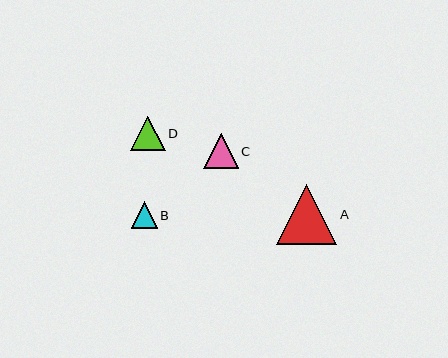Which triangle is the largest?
Triangle A is the largest with a size of approximately 60 pixels.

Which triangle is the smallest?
Triangle B is the smallest with a size of approximately 26 pixels.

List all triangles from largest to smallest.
From largest to smallest: A, D, C, B.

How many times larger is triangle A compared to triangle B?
Triangle A is approximately 2.3 times the size of triangle B.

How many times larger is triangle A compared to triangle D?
Triangle A is approximately 1.7 times the size of triangle D.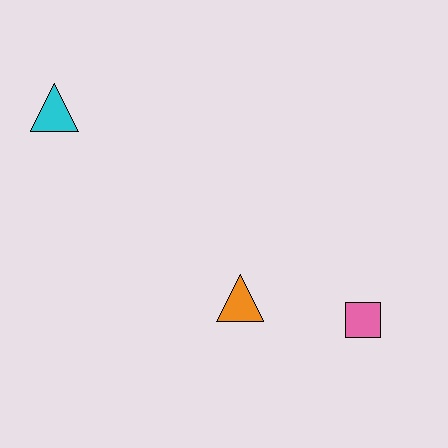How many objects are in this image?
There are 3 objects.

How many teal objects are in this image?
There are no teal objects.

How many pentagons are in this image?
There are no pentagons.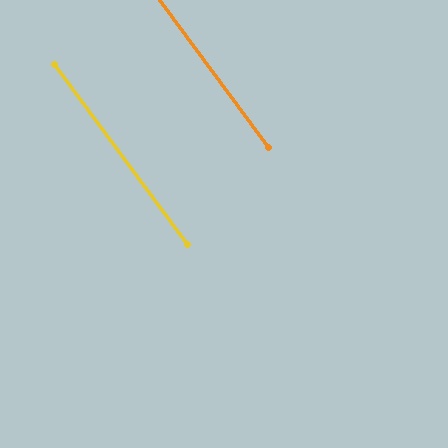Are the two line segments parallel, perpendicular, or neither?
Parallel — their directions differ by only 0.3°.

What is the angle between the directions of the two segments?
Approximately 0 degrees.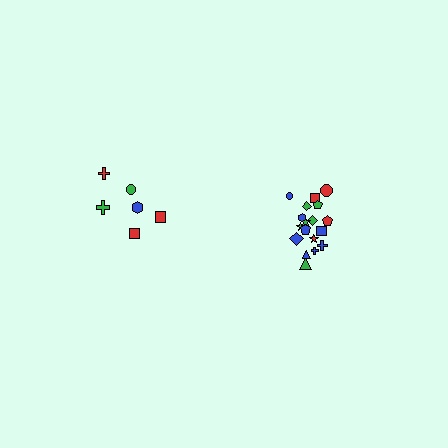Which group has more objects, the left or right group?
The right group.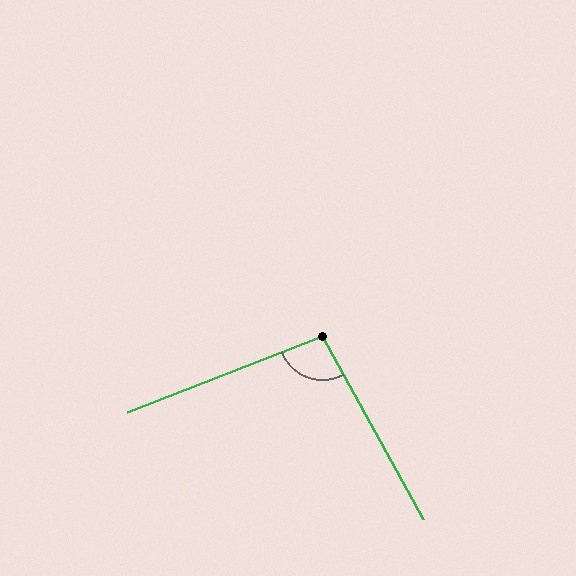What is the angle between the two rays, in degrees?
Approximately 98 degrees.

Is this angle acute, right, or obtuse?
It is obtuse.